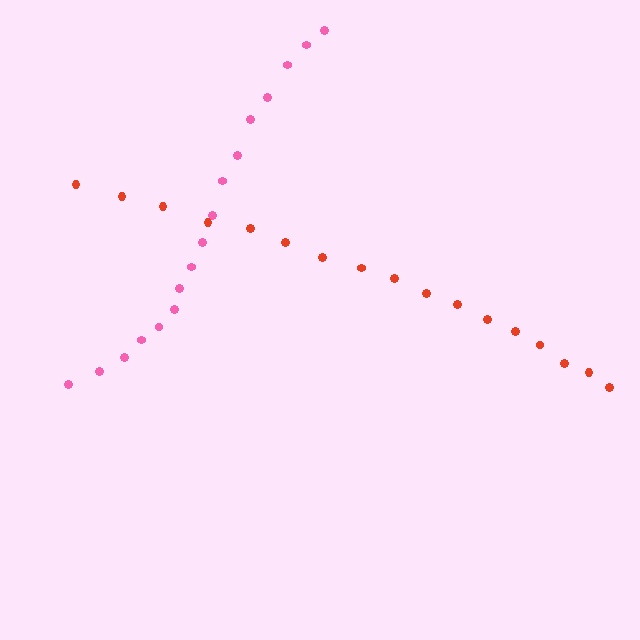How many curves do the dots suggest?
There are 2 distinct paths.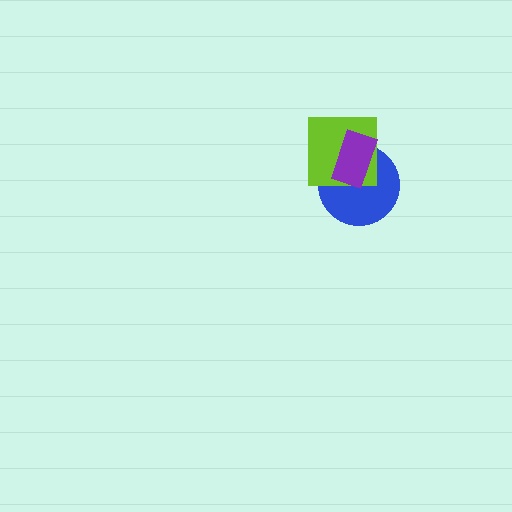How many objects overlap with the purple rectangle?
2 objects overlap with the purple rectangle.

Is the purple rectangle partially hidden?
No, no other shape covers it.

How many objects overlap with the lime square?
2 objects overlap with the lime square.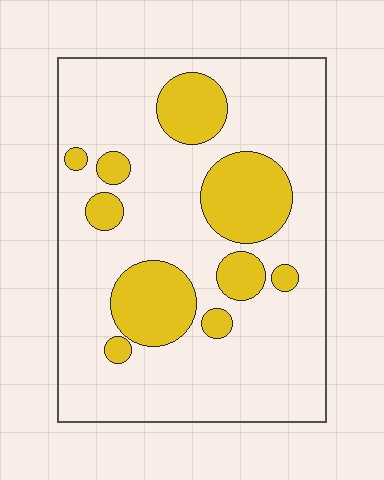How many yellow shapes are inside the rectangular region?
10.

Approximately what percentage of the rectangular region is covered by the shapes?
Approximately 25%.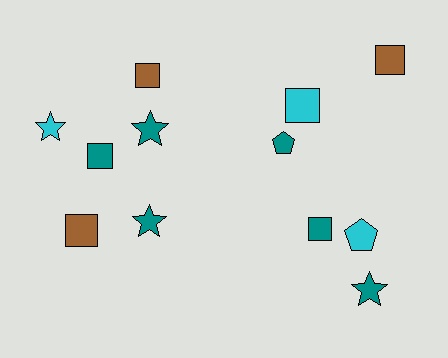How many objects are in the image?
There are 12 objects.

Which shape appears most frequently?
Square, with 6 objects.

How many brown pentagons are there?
There are no brown pentagons.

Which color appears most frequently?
Teal, with 6 objects.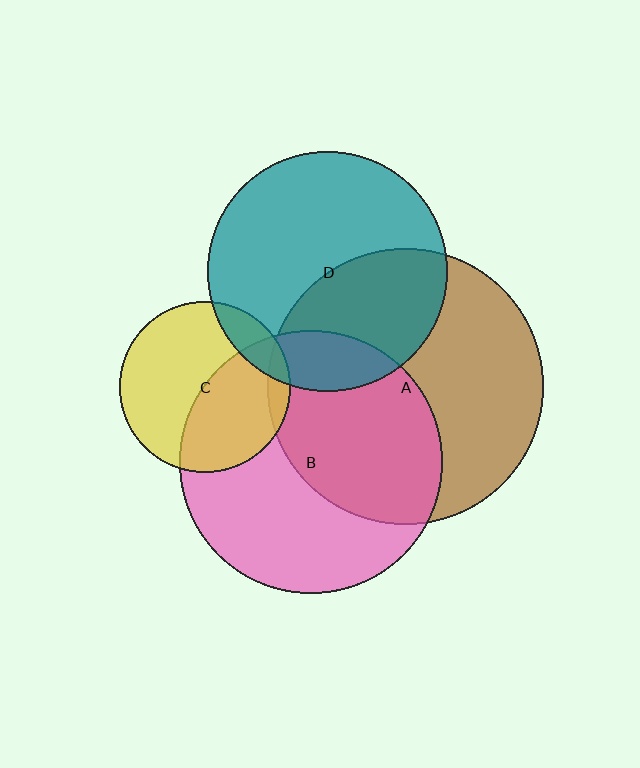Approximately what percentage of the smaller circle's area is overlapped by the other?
Approximately 45%.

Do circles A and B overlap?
Yes.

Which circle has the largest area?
Circle A (brown).